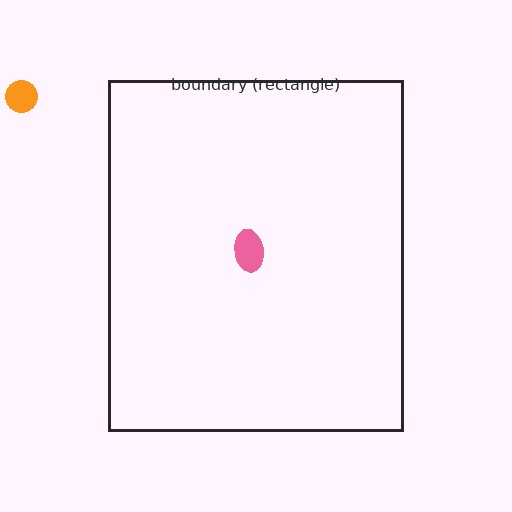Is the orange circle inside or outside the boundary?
Outside.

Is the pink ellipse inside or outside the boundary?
Inside.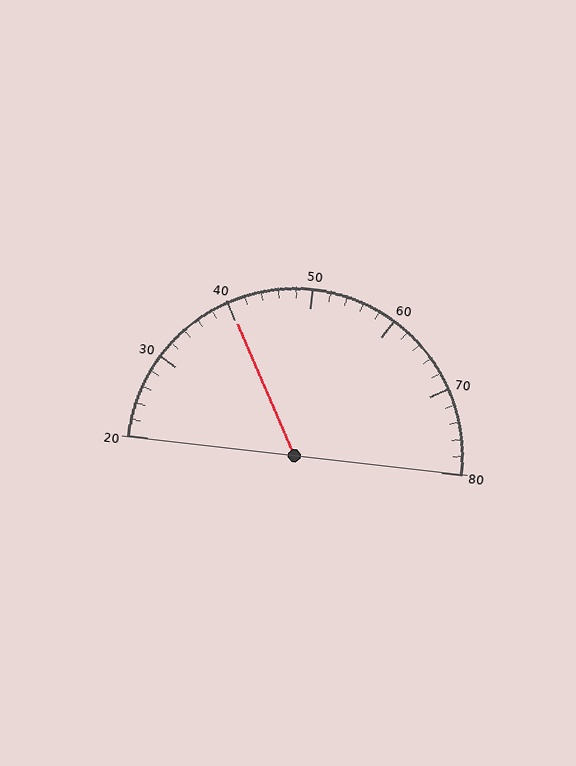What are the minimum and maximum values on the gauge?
The gauge ranges from 20 to 80.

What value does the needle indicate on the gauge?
The needle indicates approximately 40.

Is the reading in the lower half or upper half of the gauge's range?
The reading is in the lower half of the range (20 to 80).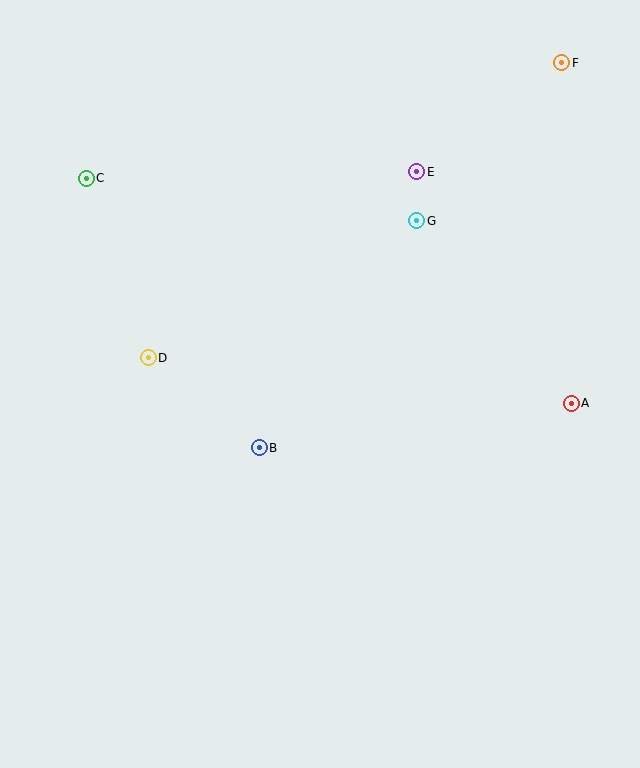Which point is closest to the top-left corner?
Point C is closest to the top-left corner.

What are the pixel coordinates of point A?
Point A is at (571, 403).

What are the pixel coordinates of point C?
Point C is at (86, 178).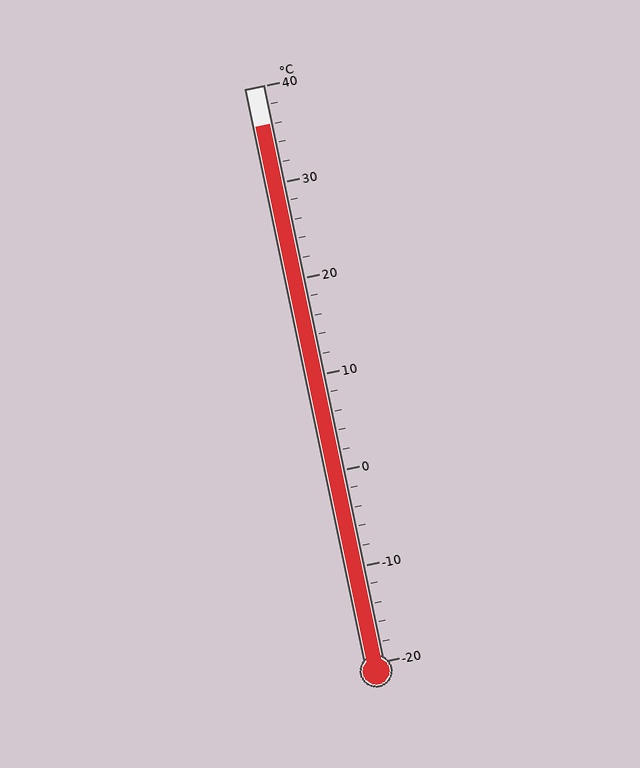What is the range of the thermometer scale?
The thermometer scale ranges from -20°C to 40°C.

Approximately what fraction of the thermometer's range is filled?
The thermometer is filled to approximately 95% of its range.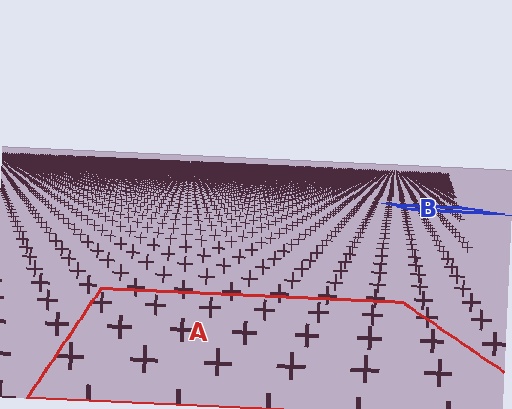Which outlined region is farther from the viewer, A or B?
Region B is farther from the viewer — the texture elements inside it appear smaller and more densely packed.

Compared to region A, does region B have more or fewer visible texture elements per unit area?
Region B has more texture elements per unit area — they are packed more densely because it is farther away.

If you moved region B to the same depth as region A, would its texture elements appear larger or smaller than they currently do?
They would appear larger. At a closer depth, the same texture elements are projected at a bigger on-screen size.